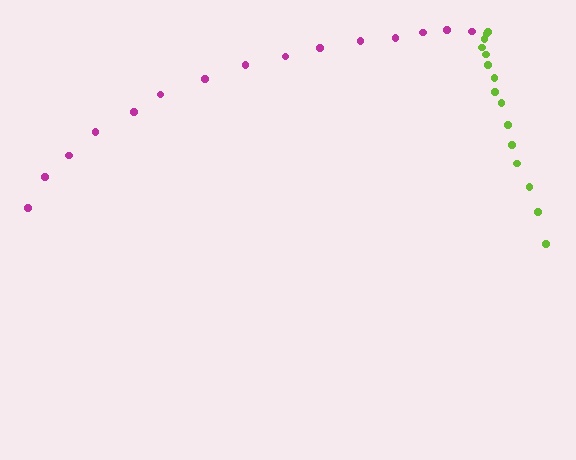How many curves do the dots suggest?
There are 2 distinct paths.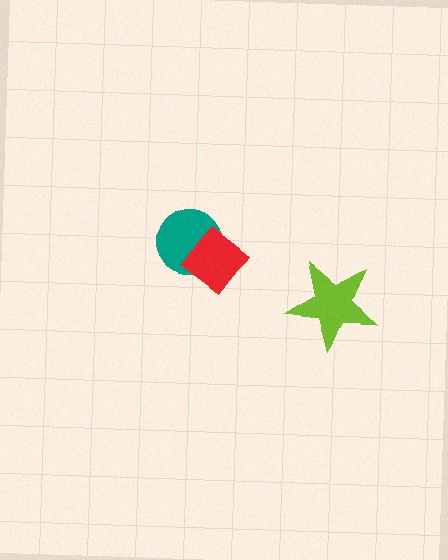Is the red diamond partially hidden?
No, no other shape covers it.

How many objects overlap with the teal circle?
1 object overlaps with the teal circle.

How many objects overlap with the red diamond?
1 object overlaps with the red diamond.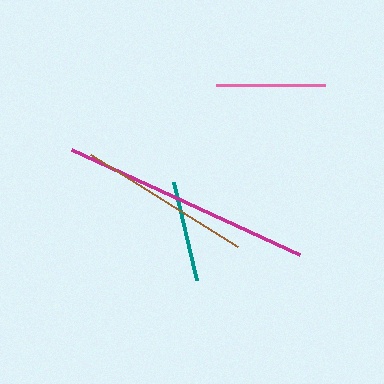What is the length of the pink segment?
The pink segment is approximately 109 pixels long.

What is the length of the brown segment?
The brown segment is approximately 173 pixels long.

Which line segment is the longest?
The magenta line is the longest at approximately 251 pixels.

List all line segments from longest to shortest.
From longest to shortest: magenta, brown, pink, teal.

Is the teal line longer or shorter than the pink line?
The pink line is longer than the teal line.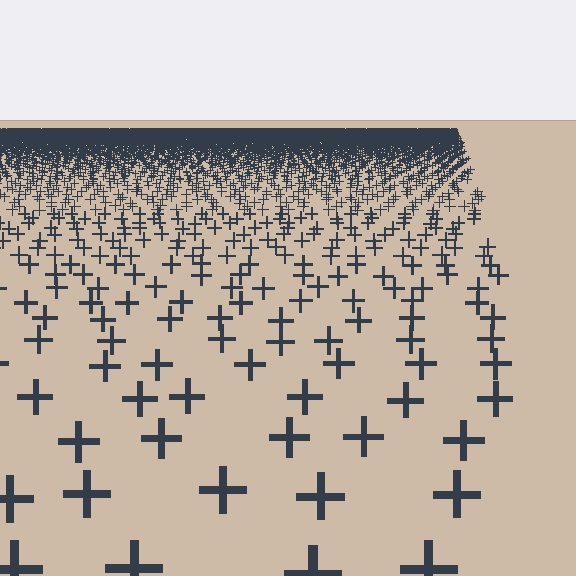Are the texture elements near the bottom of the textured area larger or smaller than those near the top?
Larger. Near the bottom, elements are closer to the viewer and appear at a bigger on-screen size.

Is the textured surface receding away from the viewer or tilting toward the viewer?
The surface is receding away from the viewer. Texture elements get smaller and denser toward the top.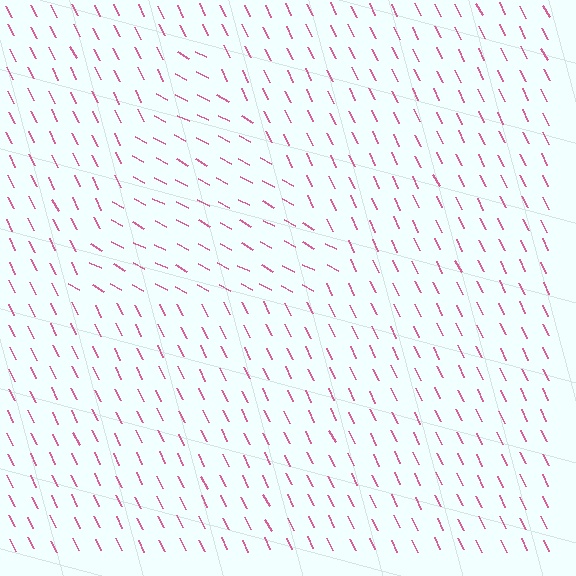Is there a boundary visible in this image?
Yes, there is a texture boundary formed by a change in line orientation.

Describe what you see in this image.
The image is filled with small pink line segments. A triangle region in the image has lines oriented differently from the surrounding lines, creating a visible texture boundary.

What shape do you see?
I see a triangle.